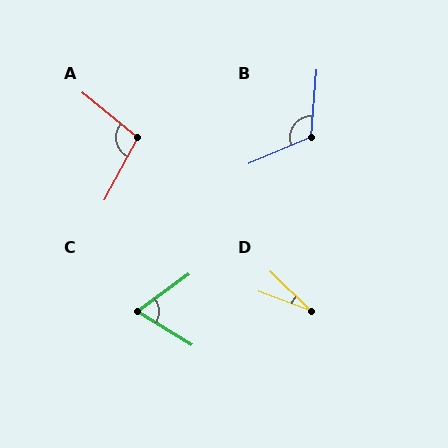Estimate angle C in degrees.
Approximately 68 degrees.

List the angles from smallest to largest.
D (24°), C (68°), A (101°), B (118°).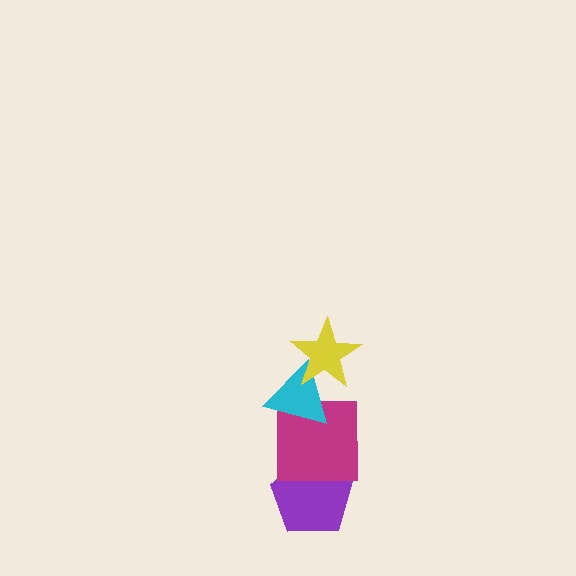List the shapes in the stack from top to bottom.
From top to bottom: the yellow star, the cyan triangle, the magenta square, the purple pentagon.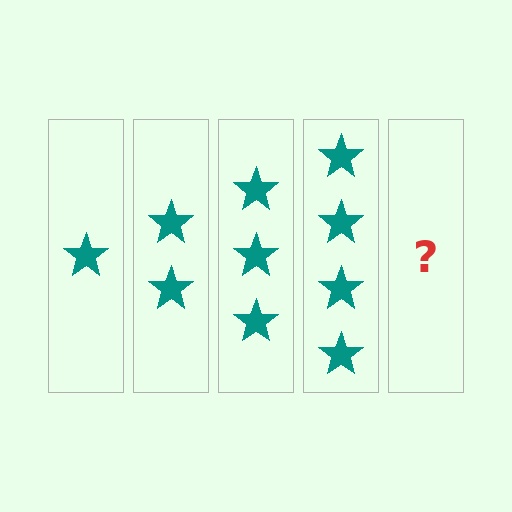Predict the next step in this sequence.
The next step is 5 stars.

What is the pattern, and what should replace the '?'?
The pattern is that each step adds one more star. The '?' should be 5 stars.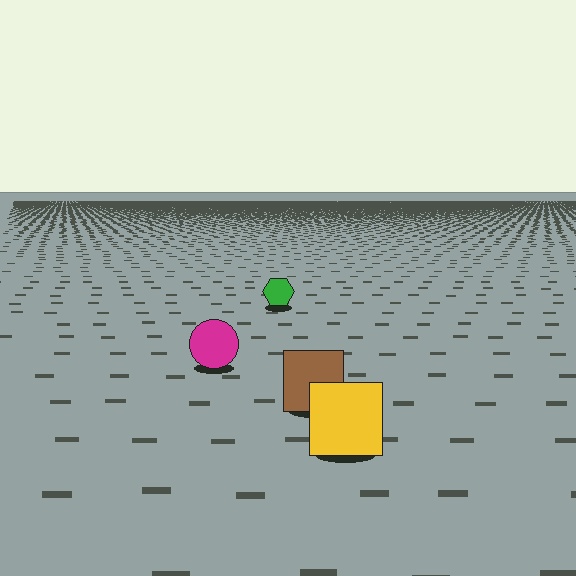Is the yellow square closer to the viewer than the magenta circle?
Yes. The yellow square is closer — you can tell from the texture gradient: the ground texture is coarser near it.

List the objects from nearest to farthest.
From nearest to farthest: the yellow square, the brown square, the magenta circle, the green hexagon.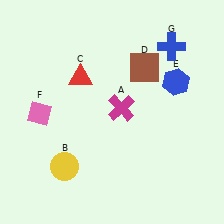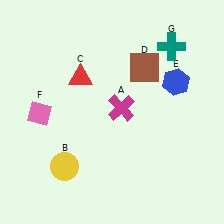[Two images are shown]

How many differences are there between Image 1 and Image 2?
There is 1 difference between the two images.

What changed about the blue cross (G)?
In Image 1, G is blue. In Image 2, it changed to teal.